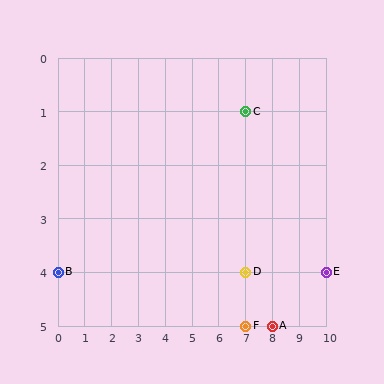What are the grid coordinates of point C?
Point C is at grid coordinates (7, 1).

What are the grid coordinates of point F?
Point F is at grid coordinates (7, 5).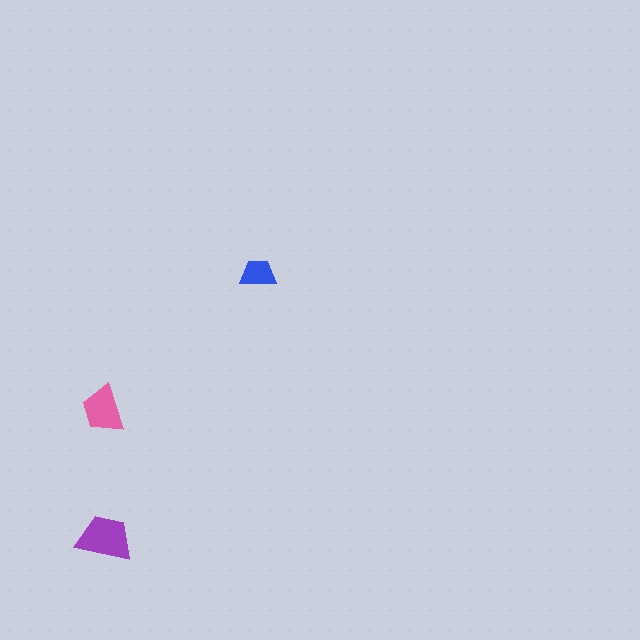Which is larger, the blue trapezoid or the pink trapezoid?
The pink one.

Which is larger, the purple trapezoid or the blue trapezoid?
The purple one.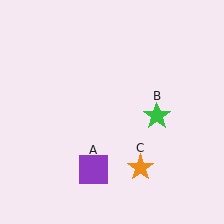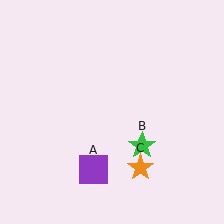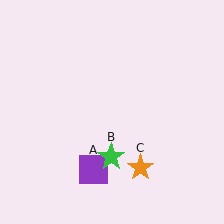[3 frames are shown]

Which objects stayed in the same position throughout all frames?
Purple square (object A) and orange star (object C) remained stationary.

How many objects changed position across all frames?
1 object changed position: green star (object B).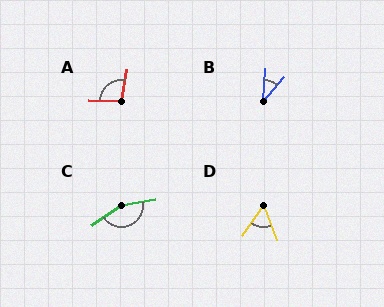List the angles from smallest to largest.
B (37°), D (55°), A (97°), C (155°).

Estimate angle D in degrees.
Approximately 55 degrees.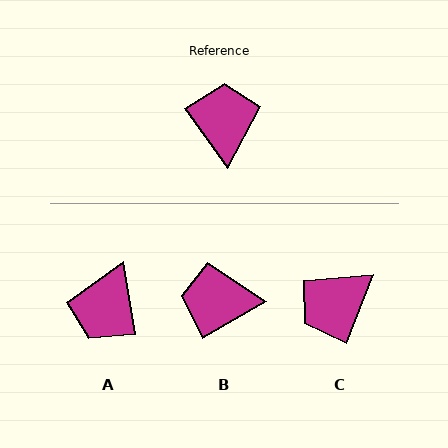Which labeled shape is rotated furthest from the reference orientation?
A, about 154 degrees away.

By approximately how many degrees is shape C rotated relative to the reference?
Approximately 123 degrees counter-clockwise.